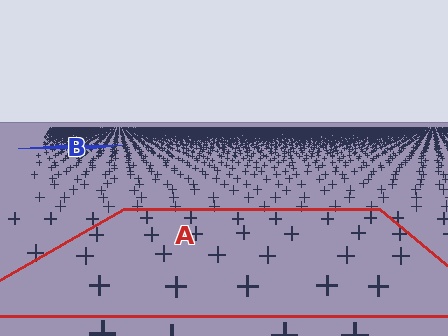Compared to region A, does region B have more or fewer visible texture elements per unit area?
Region B has more texture elements per unit area — they are packed more densely because it is farther away.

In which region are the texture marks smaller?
The texture marks are smaller in region B, because it is farther away.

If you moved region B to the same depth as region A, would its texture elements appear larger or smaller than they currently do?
They would appear larger. At a closer depth, the same texture elements are projected at a bigger on-screen size.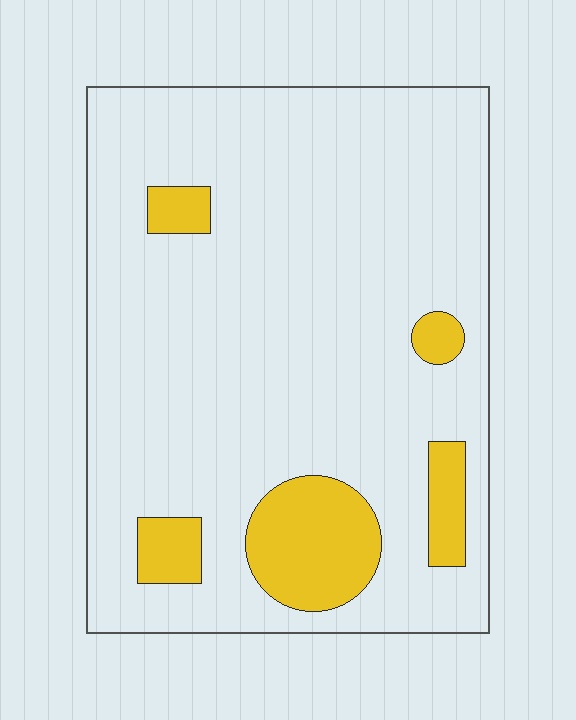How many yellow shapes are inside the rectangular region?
5.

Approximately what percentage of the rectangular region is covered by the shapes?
Approximately 15%.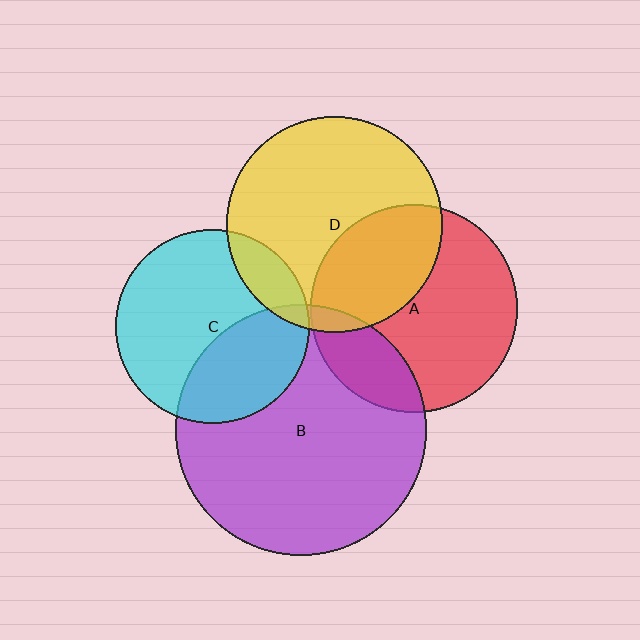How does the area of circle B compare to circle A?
Approximately 1.5 times.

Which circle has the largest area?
Circle B (purple).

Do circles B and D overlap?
Yes.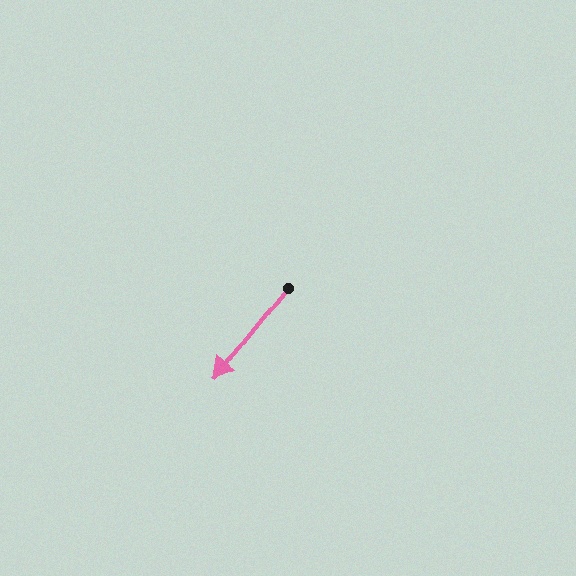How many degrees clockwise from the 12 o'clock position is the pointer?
Approximately 219 degrees.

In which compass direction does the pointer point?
Southwest.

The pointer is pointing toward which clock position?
Roughly 7 o'clock.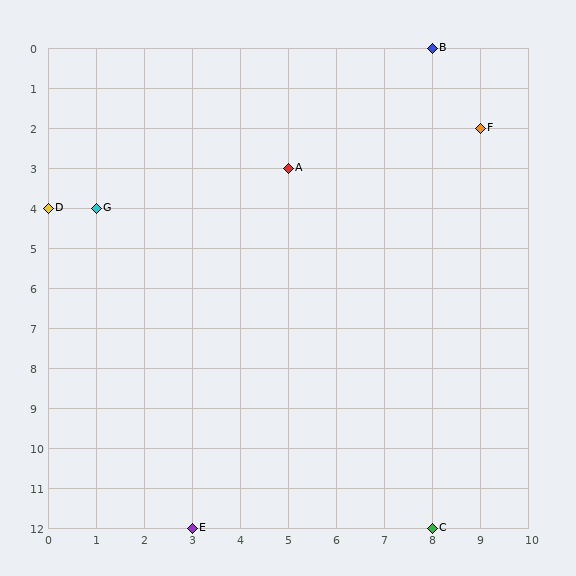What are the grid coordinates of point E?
Point E is at grid coordinates (3, 12).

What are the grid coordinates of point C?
Point C is at grid coordinates (8, 12).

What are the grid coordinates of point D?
Point D is at grid coordinates (0, 4).